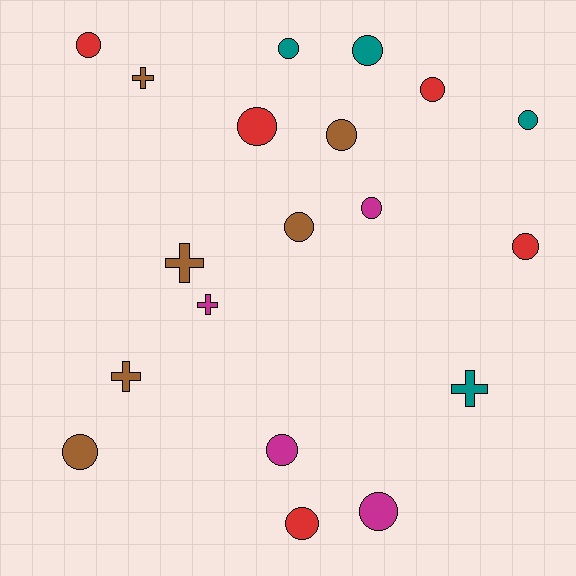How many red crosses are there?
There are no red crosses.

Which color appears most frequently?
Brown, with 6 objects.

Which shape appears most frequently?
Circle, with 14 objects.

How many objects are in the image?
There are 19 objects.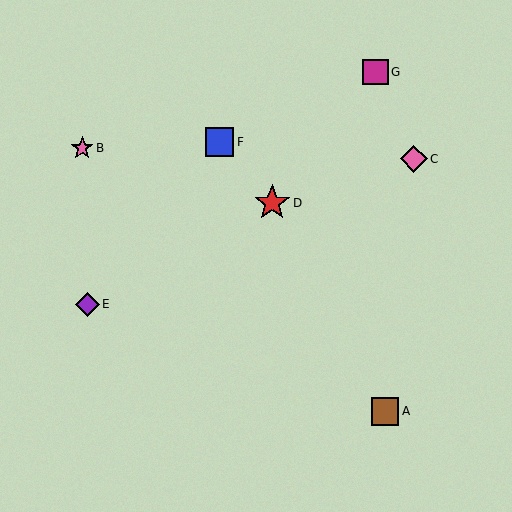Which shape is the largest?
The red star (labeled D) is the largest.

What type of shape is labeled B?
Shape B is a pink star.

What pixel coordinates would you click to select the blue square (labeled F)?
Click at (219, 142) to select the blue square F.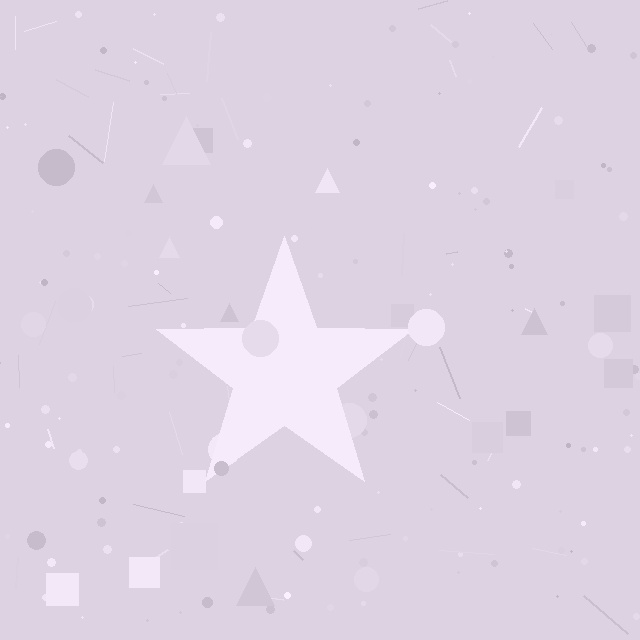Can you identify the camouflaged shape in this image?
The camouflaged shape is a star.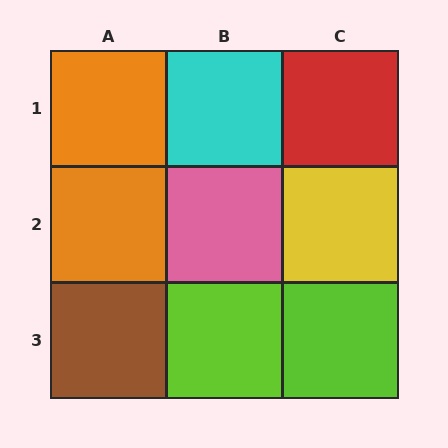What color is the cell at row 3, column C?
Lime.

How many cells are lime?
2 cells are lime.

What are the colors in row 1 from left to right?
Orange, cyan, red.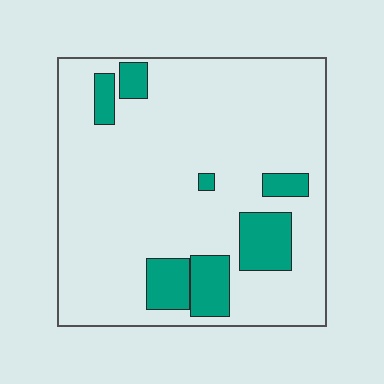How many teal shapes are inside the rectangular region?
7.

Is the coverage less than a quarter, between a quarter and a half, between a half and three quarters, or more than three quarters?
Less than a quarter.